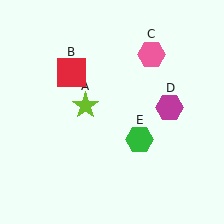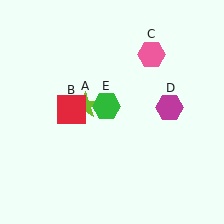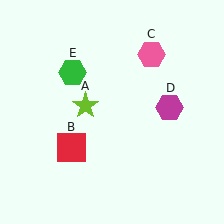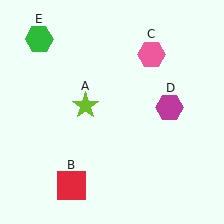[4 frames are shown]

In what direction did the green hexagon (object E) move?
The green hexagon (object E) moved up and to the left.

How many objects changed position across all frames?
2 objects changed position: red square (object B), green hexagon (object E).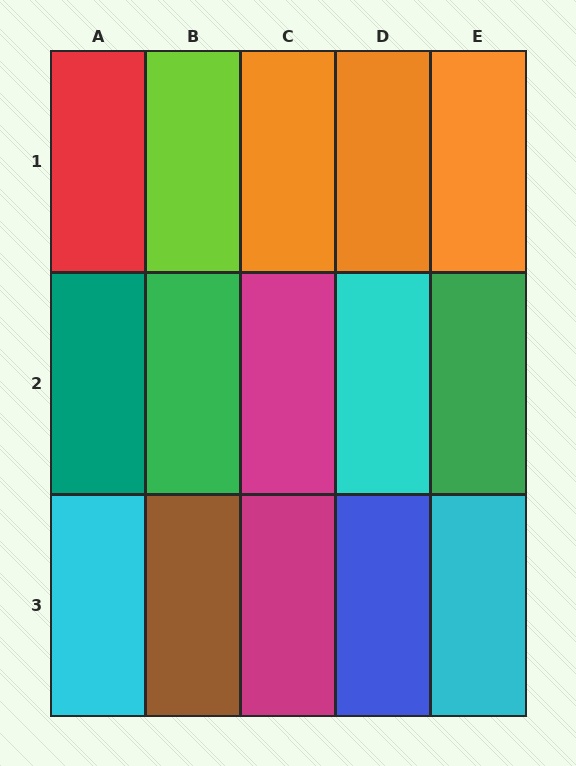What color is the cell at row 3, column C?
Magenta.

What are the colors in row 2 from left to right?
Teal, green, magenta, cyan, green.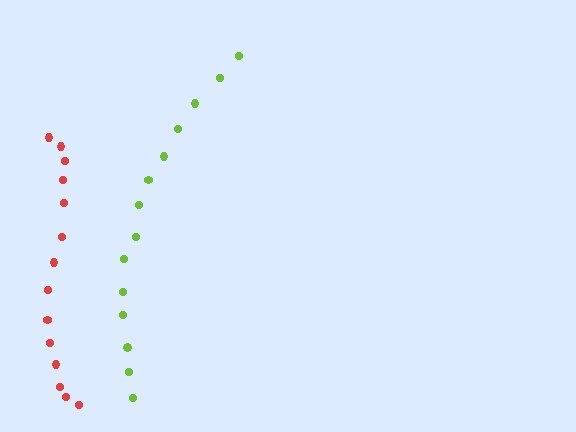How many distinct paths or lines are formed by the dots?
There are 2 distinct paths.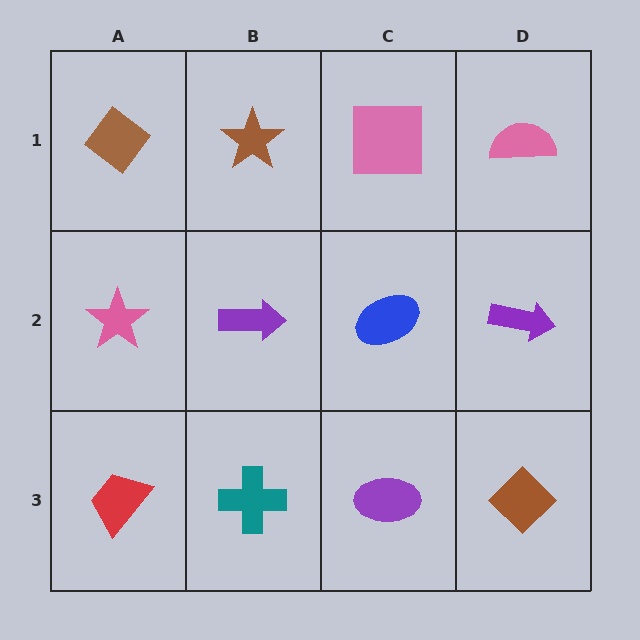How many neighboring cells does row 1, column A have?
2.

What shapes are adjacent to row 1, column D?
A purple arrow (row 2, column D), a pink square (row 1, column C).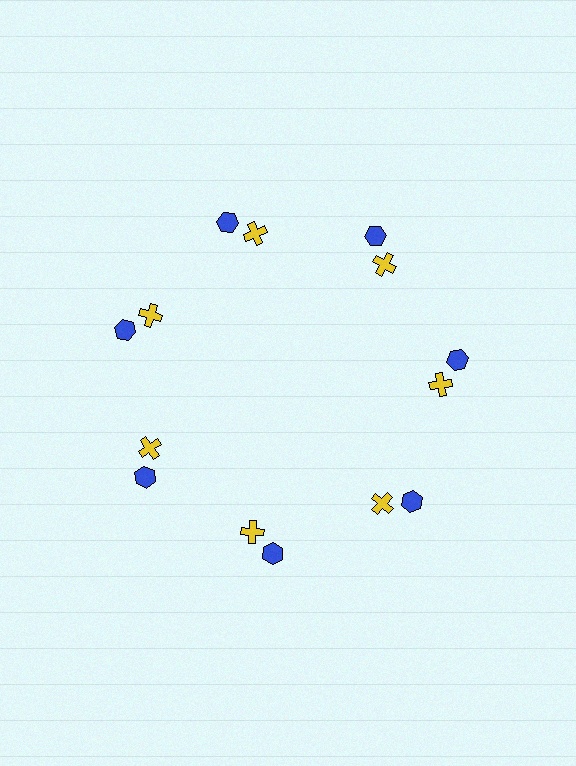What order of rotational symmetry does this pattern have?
This pattern has 7-fold rotational symmetry.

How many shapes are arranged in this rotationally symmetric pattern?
There are 14 shapes, arranged in 7 groups of 2.